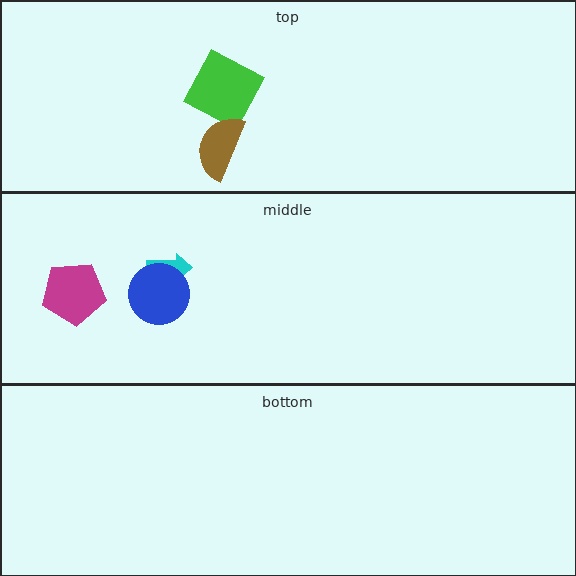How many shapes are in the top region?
2.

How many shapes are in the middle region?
3.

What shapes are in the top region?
The green square, the brown semicircle.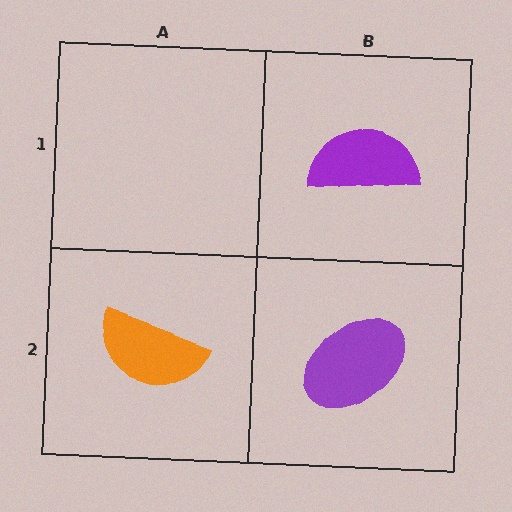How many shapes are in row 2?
2 shapes.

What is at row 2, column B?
A purple ellipse.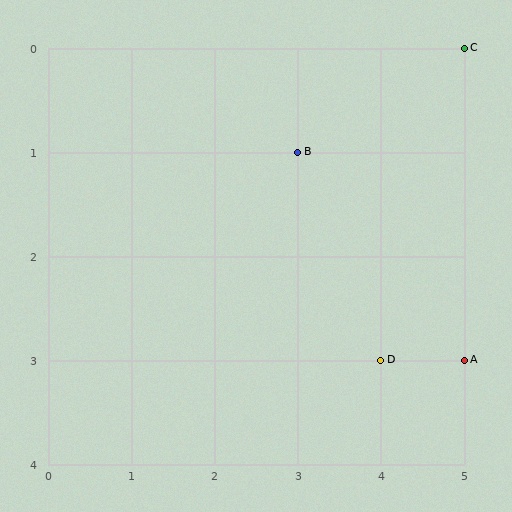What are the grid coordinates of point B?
Point B is at grid coordinates (3, 1).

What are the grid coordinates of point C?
Point C is at grid coordinates (5, 0).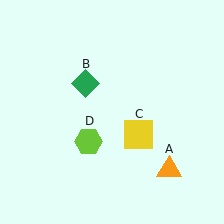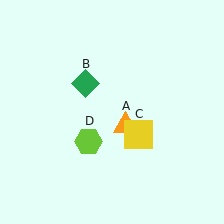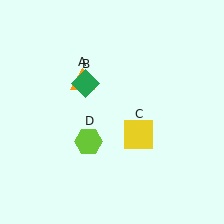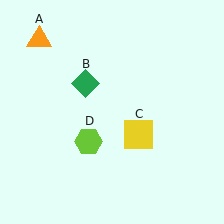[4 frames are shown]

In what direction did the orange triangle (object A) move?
The orange triangle (object A) moved up and to the left.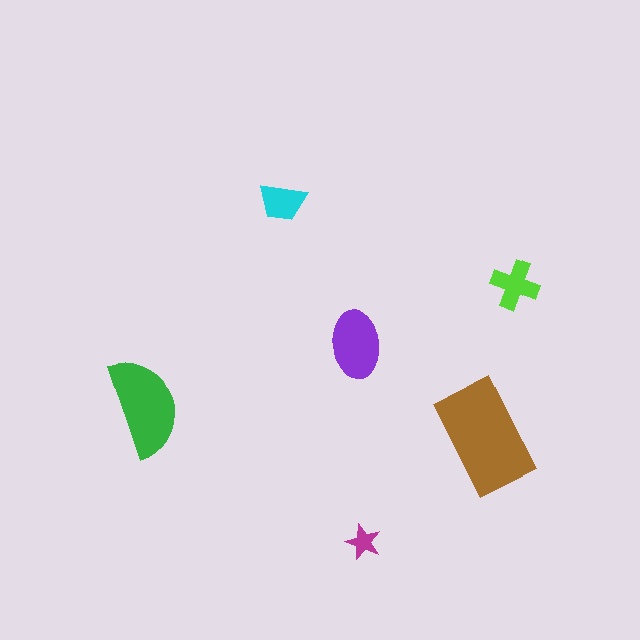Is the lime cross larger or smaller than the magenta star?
Larger.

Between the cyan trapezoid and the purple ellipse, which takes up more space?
The purple ellipse.